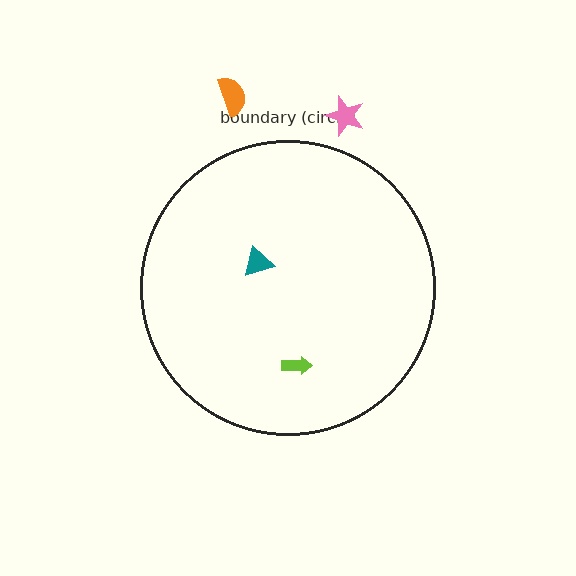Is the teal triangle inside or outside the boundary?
Inside.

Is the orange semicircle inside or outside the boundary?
Outside.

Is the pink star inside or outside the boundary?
Outside.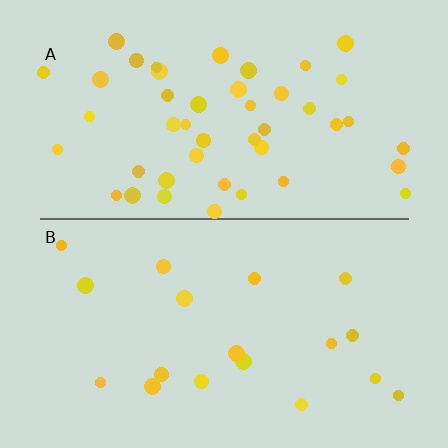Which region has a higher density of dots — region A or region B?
A (the top).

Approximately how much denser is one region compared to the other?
Approximately 2.5× — region A over region B.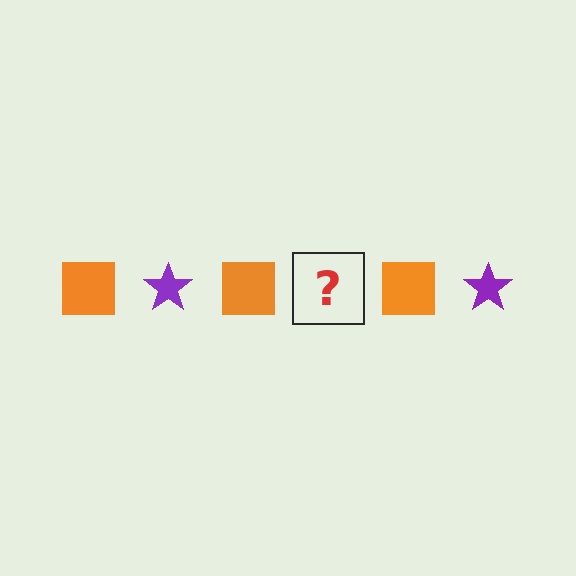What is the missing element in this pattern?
The missing element is a purple star.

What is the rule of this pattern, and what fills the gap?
The rule is that the pattern alternates between orange square and purple star. The gap should be filled with a purple star.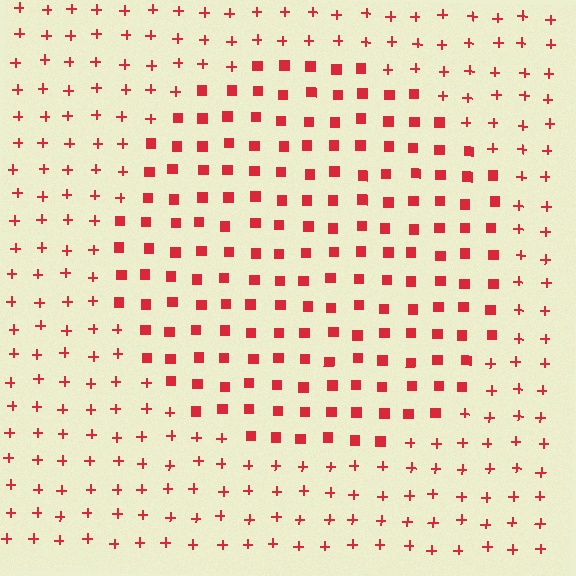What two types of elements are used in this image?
The image uses squares inside the circle region and plus signs outside it.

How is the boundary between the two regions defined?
The boundary is defined by a change in element shape: squares inside vs. plus signs outside. All elements share the same color and spacing.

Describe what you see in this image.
The image is filled with small red elements arranged in a uniform grid. A circle-shaped region contains squares, while the surrounding area contains plus signs. The boundary is defined purely by the change in element shape.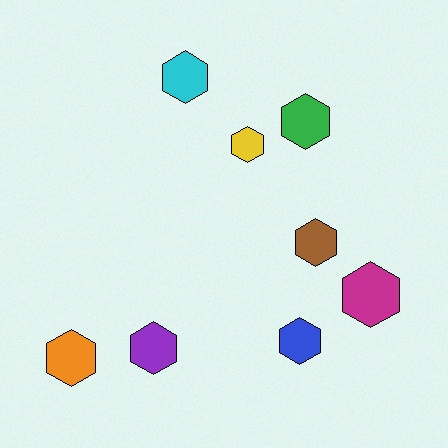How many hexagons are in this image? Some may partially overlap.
There are 8 hexagons.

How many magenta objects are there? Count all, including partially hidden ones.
There is 1 magenta object.